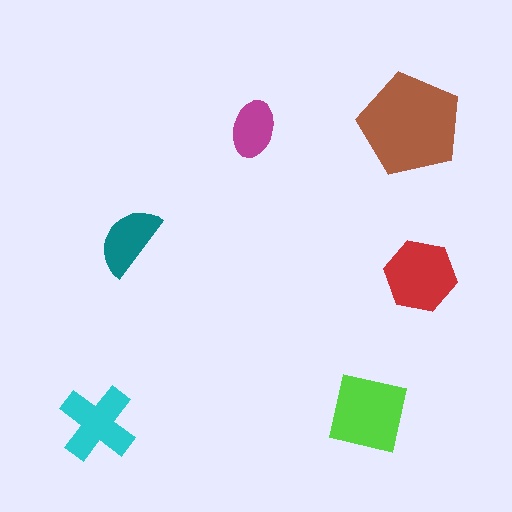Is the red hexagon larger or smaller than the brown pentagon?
Smaller.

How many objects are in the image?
There are 6 objects in the image.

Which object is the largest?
The brown pentagon.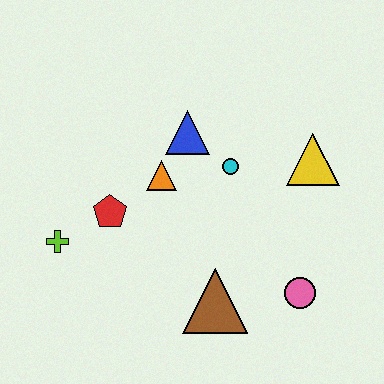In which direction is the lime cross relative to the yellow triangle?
The lime cross is to the left of the yellow triangle.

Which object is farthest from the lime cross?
The yellow triangle is farthest from the lime cross.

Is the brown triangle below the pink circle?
Yes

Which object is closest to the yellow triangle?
The cyan circle is closest to the yellow triangle.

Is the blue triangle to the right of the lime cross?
Yes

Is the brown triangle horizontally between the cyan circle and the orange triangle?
Yes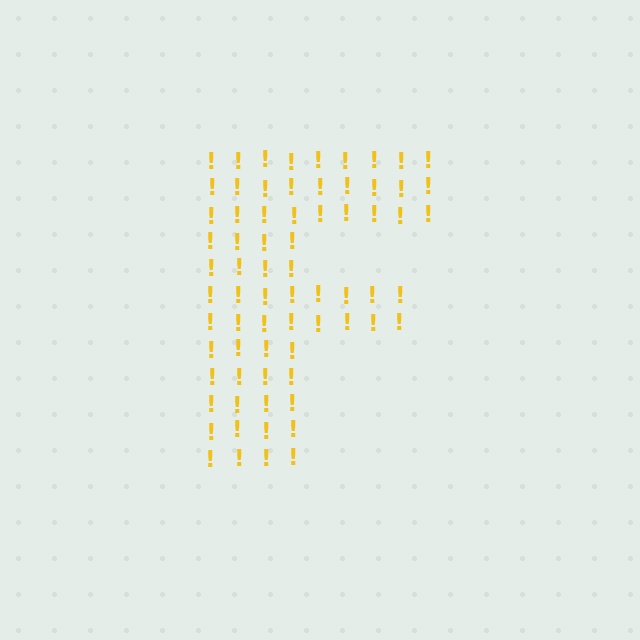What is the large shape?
The large shape is the letter F.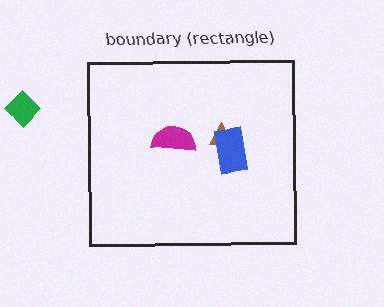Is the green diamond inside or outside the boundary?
Outside.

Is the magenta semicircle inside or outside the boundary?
Inside.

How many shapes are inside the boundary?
3 inside, 1 outside.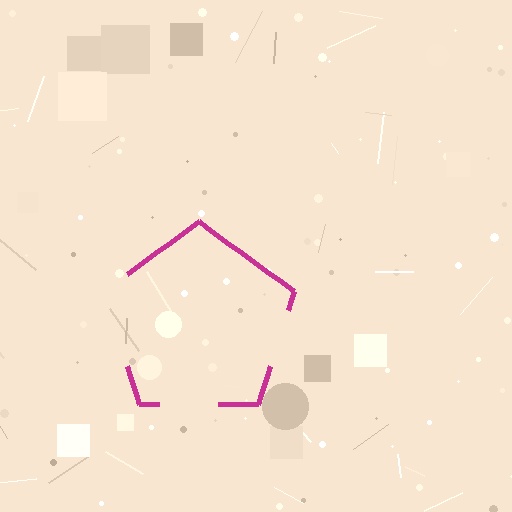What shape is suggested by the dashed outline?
The dashed outline suggests a pentagon.